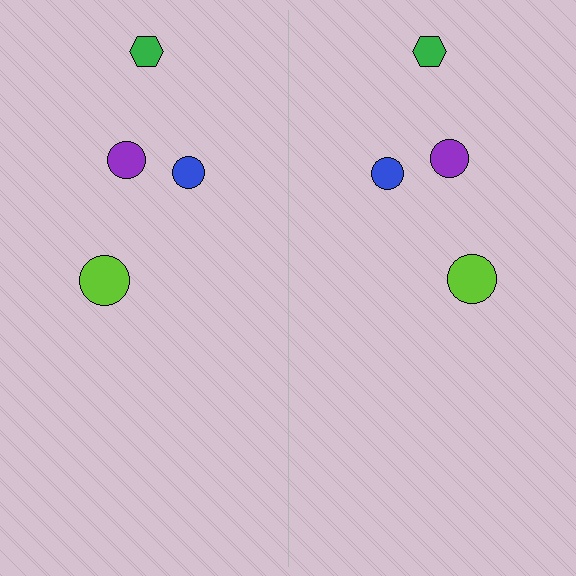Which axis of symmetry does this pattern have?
The pattern has a vertical axis of symmetry running through the center of the image.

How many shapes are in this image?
There are 8 shapes in this image.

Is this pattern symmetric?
Yes, this pattern has bilateral (reflection) symmetry.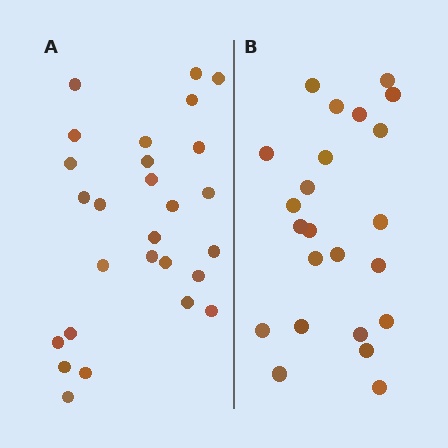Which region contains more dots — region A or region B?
Region A (the left region) has more dots.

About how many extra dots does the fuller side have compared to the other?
Region A has about 4 more dots than region B.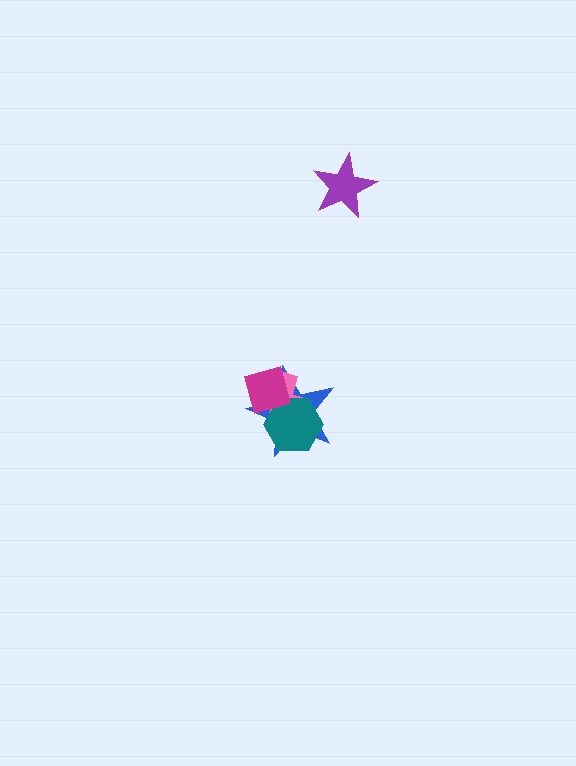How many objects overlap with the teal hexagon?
3 objects overlap with the teal hexagon.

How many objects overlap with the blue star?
3 objects overlap with the blue star.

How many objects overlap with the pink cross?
3 objects overlap with the pink cross.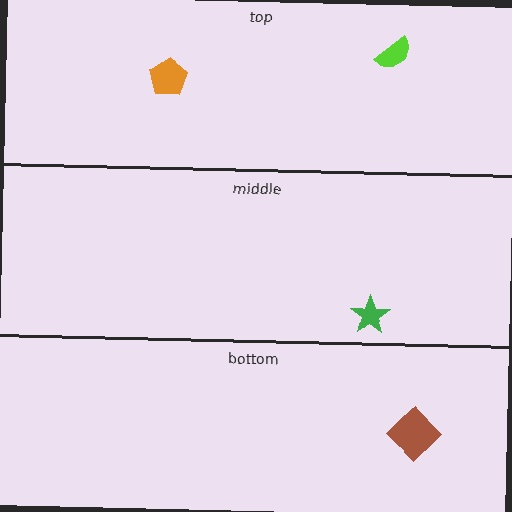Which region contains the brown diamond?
The bottom region.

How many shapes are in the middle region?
1.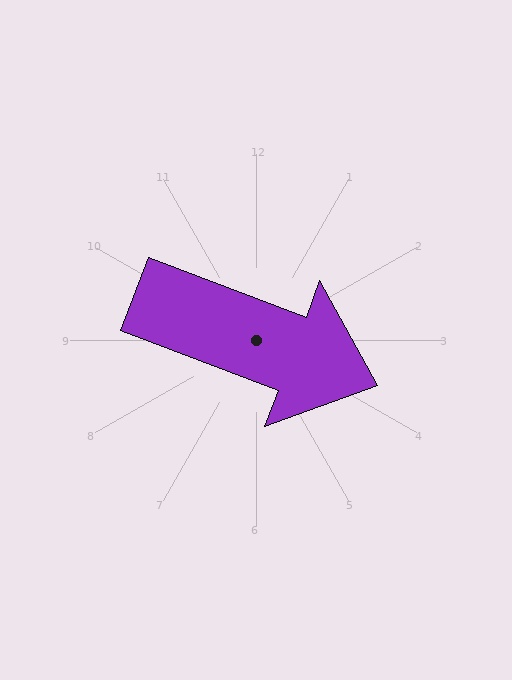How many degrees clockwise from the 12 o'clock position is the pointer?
Approximately 111 degrees.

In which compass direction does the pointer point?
East.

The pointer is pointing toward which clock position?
Roughly 4 o'clock.